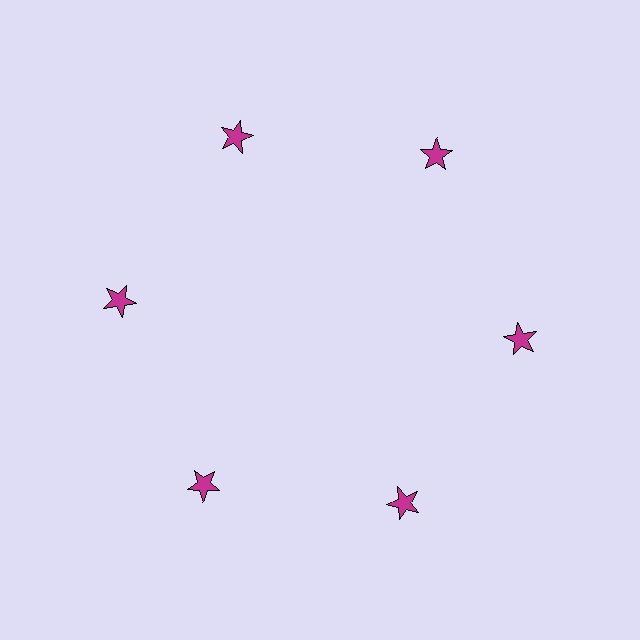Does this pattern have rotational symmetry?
Yes, this pattern has 6-fold rotational symmetry. It looks the same after rotating 60 degrees around the center.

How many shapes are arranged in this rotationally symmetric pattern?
There are 6 shapes, arranged in 6 groups of 1.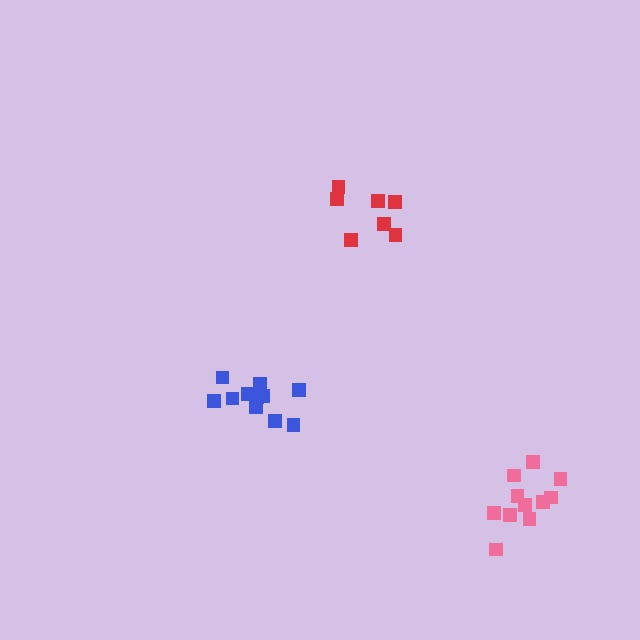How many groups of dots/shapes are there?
There are 3 groups.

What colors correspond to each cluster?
The clusters are colored: pink, blue, red.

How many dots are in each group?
Group 1: 11 dots, Group 2: 11 dots, Group 3: 7 dots (29 total).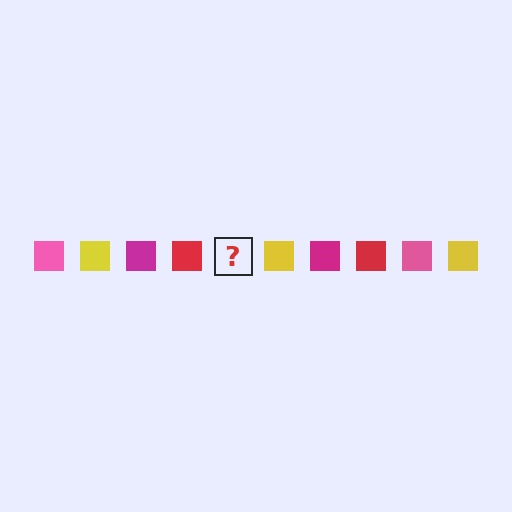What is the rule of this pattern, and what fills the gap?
The rule is that the pattern cycles through pink, yellow, magenta, red squares. The gap should be filled with a pink square.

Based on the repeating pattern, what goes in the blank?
The blank should be a pink square.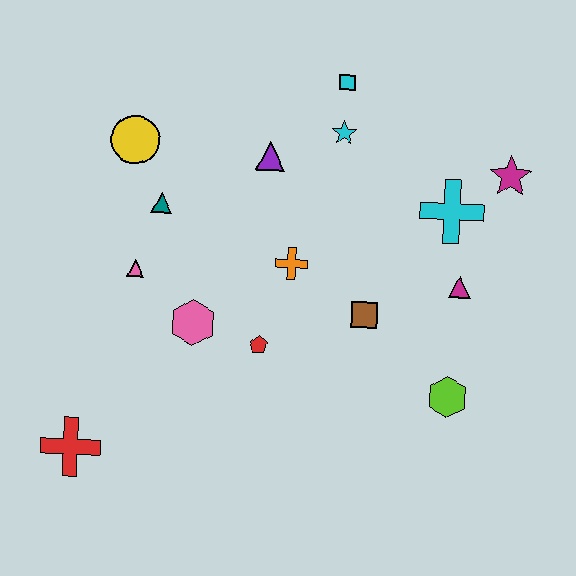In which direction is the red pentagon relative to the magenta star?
The red pentagon is to the left of the magenta star.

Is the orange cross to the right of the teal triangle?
Yes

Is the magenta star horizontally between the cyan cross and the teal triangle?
No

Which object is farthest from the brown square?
The red cross is farthest from the brown square.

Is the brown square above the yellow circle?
No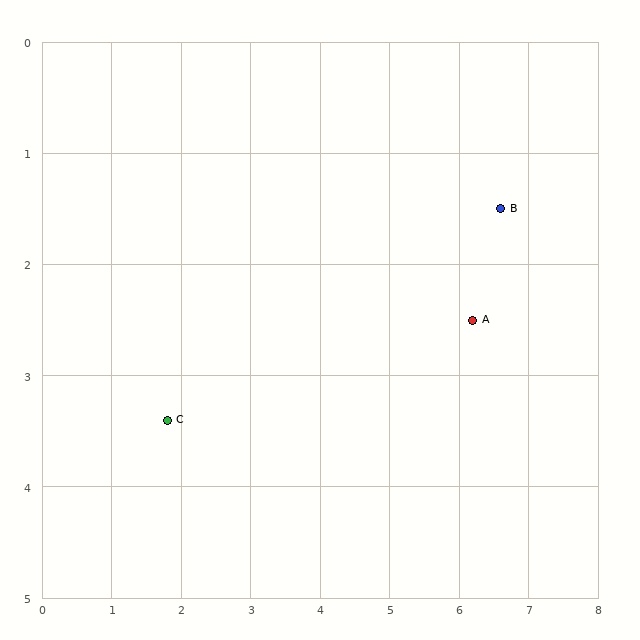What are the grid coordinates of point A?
Point A is at approximately (6.2, 2.5).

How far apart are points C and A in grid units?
Points C and A are about 4.5 grid units apart.